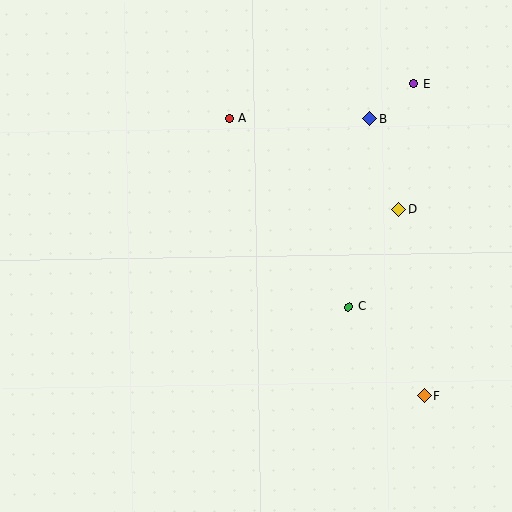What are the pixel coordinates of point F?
Point F is at (424, 396).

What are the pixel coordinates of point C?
Point C is at (348, 307).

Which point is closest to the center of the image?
Point C at (348, 307) is closest to the center.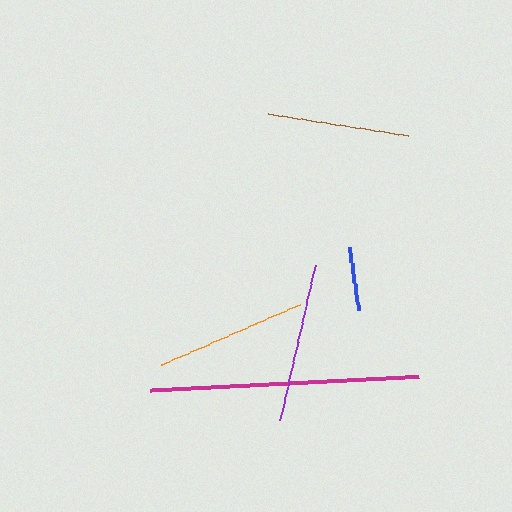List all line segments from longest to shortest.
From longest to shortest: magenta, purple, orange, brown, blue.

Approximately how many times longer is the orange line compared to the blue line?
The orange line is approximately 2.4 times the length of the blue line.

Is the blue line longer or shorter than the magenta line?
The magenta line is longer than the blue line.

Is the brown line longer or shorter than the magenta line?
The magenta line is longer than the brown line.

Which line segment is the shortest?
The blue line is the shortest at approximately 63 pixels.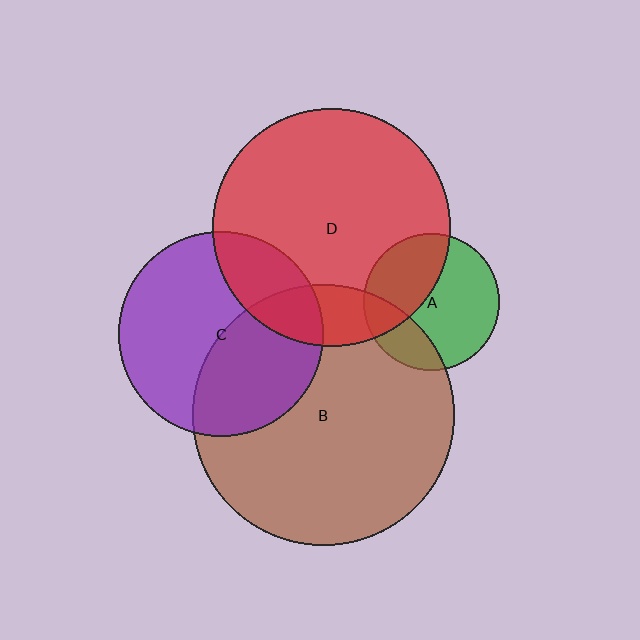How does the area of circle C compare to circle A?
Approximately 2.3 times.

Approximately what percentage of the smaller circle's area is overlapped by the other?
Approximately 40%.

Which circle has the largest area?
Circle B (brown).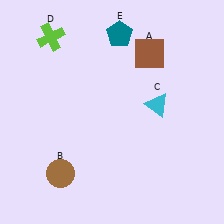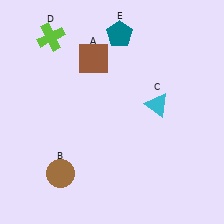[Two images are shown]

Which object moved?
The brown square (A) moved left.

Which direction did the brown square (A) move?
The brown square (A) moved left.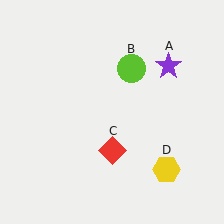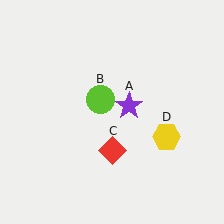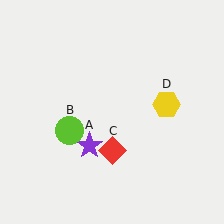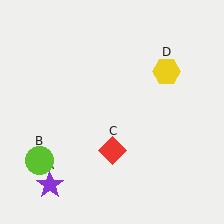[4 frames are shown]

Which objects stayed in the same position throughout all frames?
Red diamond (object C) remained stationary.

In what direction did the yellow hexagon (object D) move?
The yellow hexagon (object D) moved up.